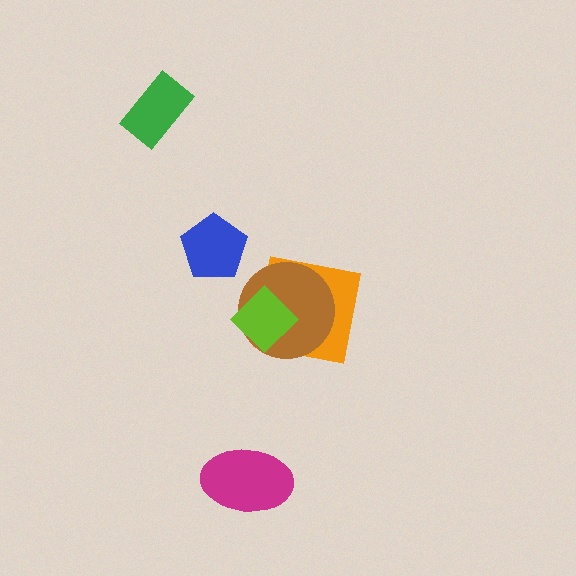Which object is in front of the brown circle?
The lime diamond is in front of the brown circle.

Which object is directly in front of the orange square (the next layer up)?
The brown circle is directly in front of the orange square.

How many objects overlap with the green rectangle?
0 objects overlap with the green rectangle.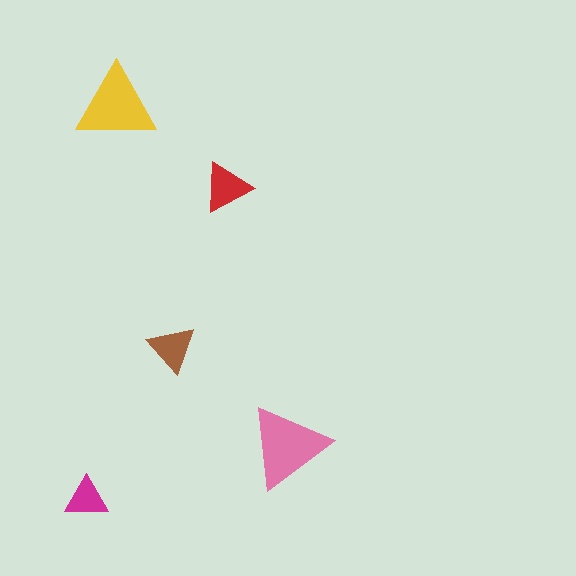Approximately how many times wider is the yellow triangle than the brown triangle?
About 1.5 times wider.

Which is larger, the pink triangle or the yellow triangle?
The pink one.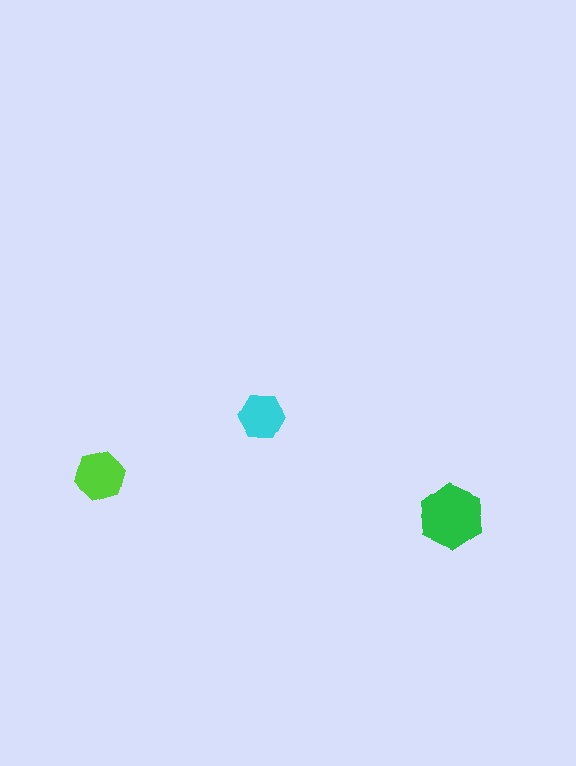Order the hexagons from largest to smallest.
the green one, the lime one, the cyan one.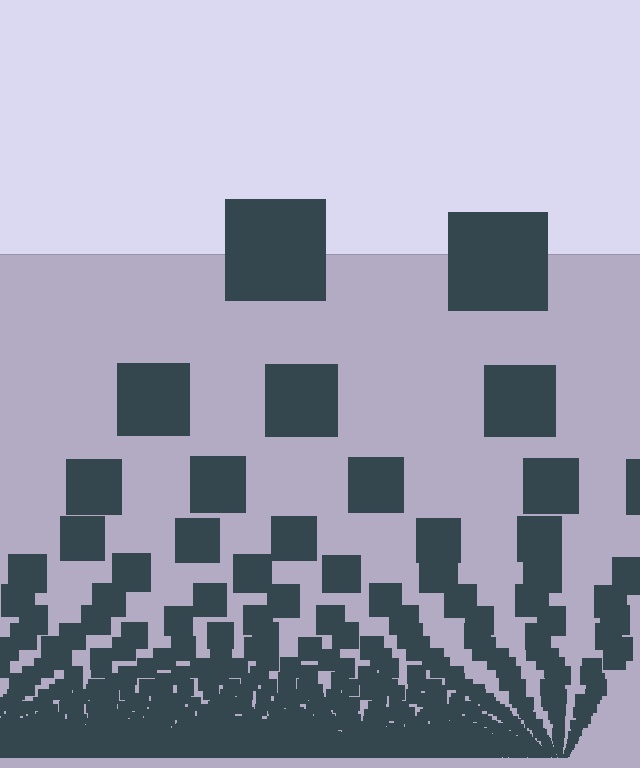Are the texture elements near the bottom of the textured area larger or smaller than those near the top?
Smaller. The gradient is inverted — elements near the bottom are smaller and denser.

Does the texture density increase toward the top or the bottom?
Density increases toward the bottom.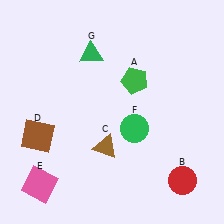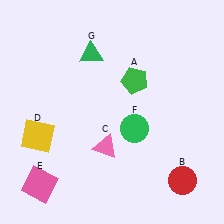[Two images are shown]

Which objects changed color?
C changed from brown to pink. D changed from brown to yellow.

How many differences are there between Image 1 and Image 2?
There are 2 differences between the two images.